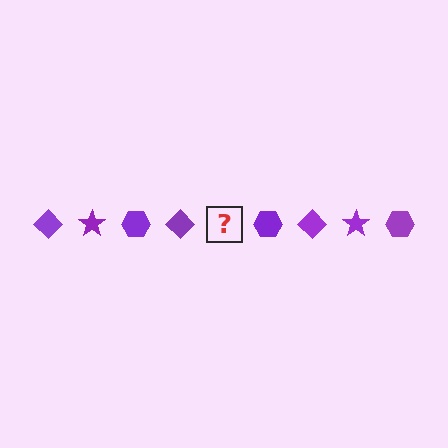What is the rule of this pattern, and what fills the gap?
The rule is that the pattern cycles through diamond, star, hexagon shapes in purple. The gap should be filled with a purple star.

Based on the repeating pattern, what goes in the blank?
The blank should be a purple star.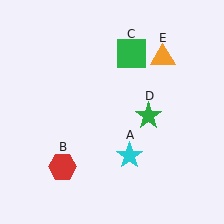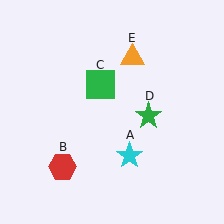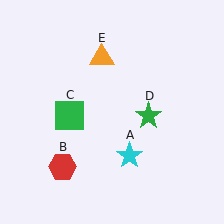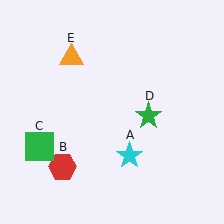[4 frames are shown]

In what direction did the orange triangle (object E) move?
The orange triangle (object E) moved left.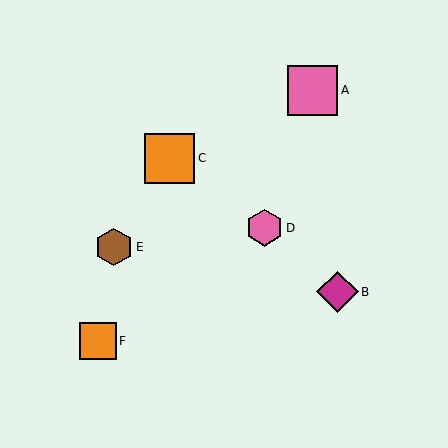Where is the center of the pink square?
The center of the pink square is at (313, 90).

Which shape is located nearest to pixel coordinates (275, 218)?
The pink hexagon (labeled D) at (265, 228) is nearest to that location.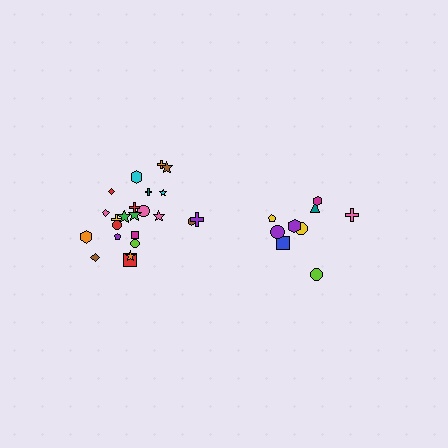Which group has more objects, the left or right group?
The left group.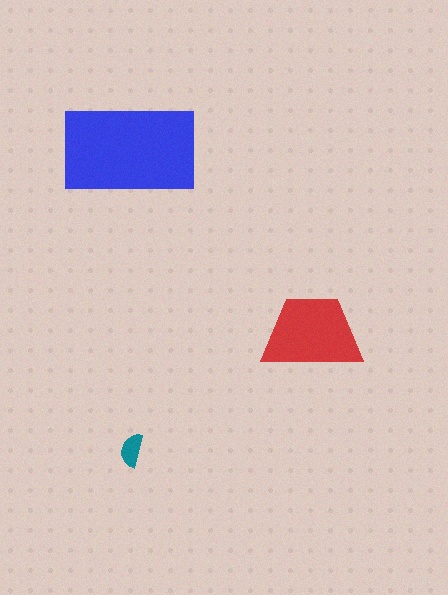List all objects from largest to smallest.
The blue rectangle, the red trapezoid, the teal semicircle.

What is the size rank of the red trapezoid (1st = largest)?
2nd.